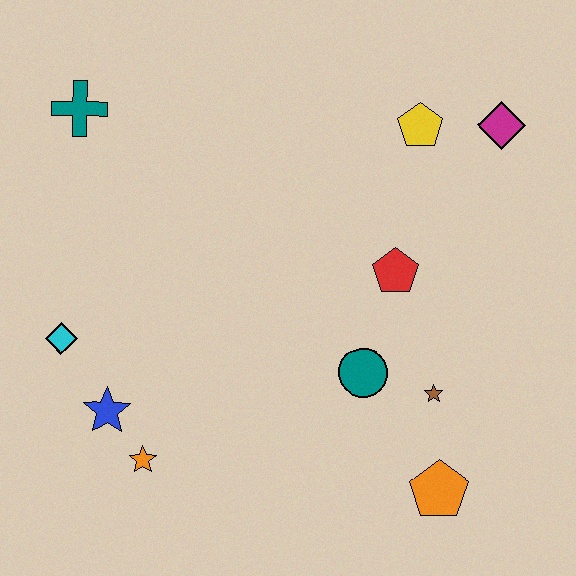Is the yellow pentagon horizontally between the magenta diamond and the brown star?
No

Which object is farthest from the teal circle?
The teal cross is farthest from the teal circle.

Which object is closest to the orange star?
The blue star is closest to the orange star.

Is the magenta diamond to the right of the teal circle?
Yes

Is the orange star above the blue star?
No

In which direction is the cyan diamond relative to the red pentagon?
The cyan diamond is to the left of the red pentagon.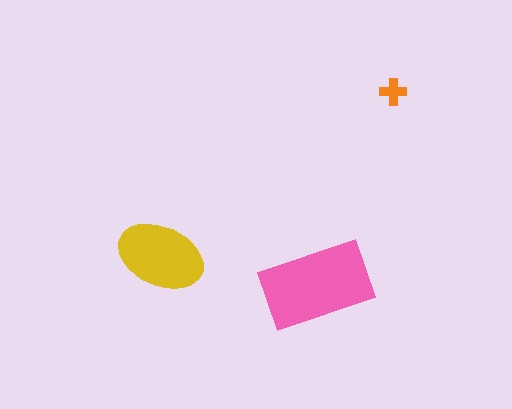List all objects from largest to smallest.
The pink rectangle, the yellow ellipse, the orange cross.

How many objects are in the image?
There are 3 objects in the image.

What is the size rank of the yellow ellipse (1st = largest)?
2nd.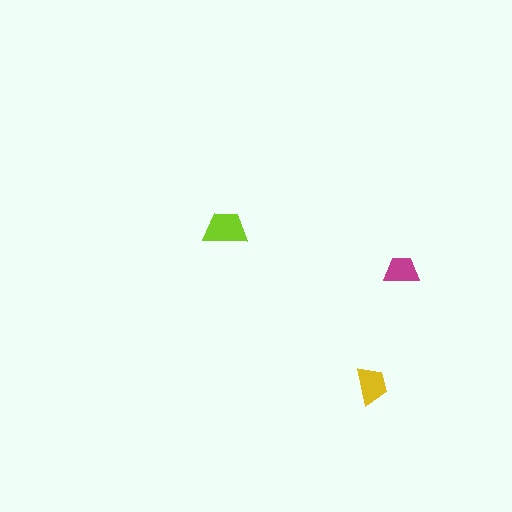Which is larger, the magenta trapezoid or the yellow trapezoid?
The yellow one.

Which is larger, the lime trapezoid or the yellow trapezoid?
The lime one.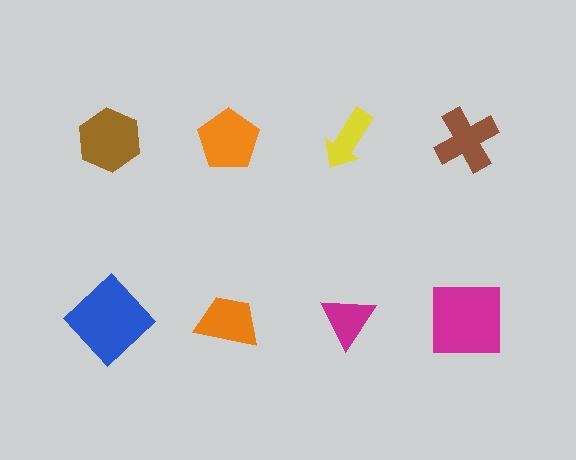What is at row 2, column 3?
A magenta triangle.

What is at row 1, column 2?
An orange pentagon.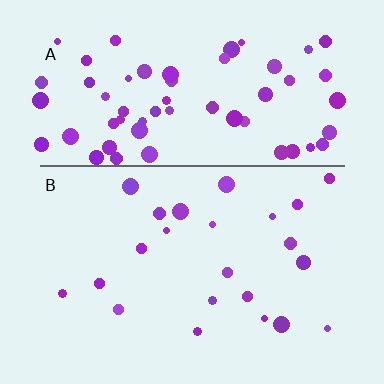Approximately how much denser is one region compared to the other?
Approximately 2.8× — region A over region B.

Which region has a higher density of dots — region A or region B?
A (the top).